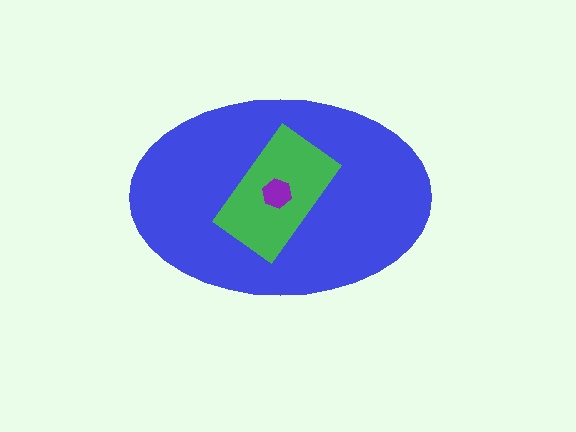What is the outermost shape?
The blue ellipse.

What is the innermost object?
The purple hexagon.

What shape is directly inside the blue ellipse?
The green rectangle.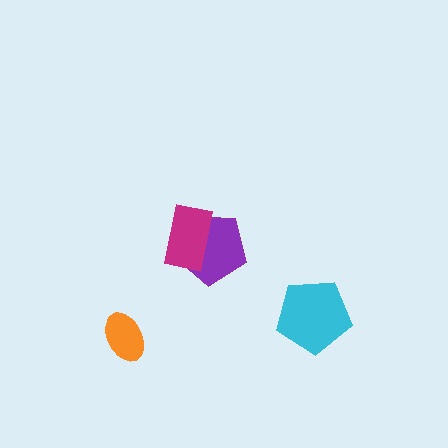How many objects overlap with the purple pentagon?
1 object overlaps with the purple pentagon.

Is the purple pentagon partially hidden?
Yes, it is partially covered by another shape.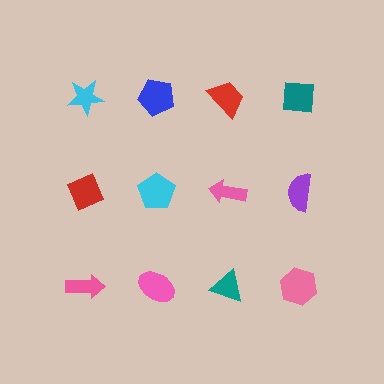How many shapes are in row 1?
4 shapes.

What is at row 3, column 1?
A pink arrow.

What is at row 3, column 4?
A pink hexagon.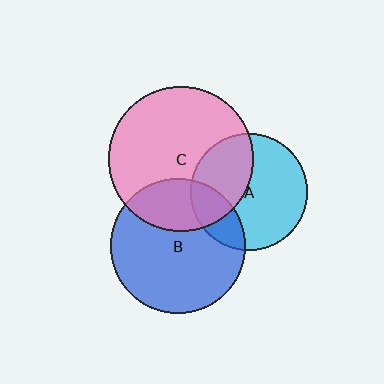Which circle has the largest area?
Circle C (pink).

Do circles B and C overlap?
Yes.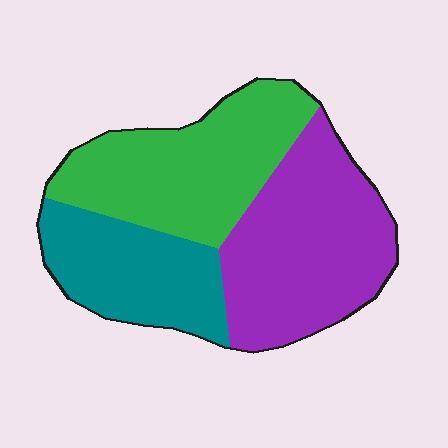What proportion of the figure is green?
Green covers around 35% of the figure.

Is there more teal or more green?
Green.